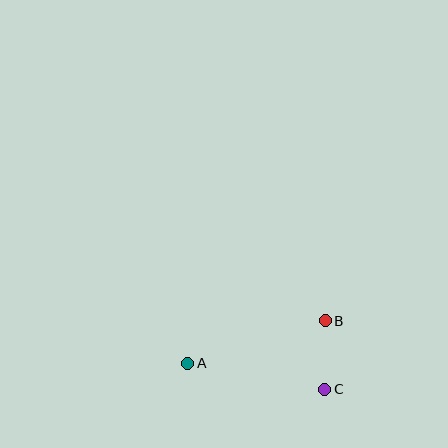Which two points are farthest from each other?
Points A and B are farthest from each other.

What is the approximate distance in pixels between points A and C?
The distance between A and C is approximately 139 pixels.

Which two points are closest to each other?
Points B and C are closest to each other.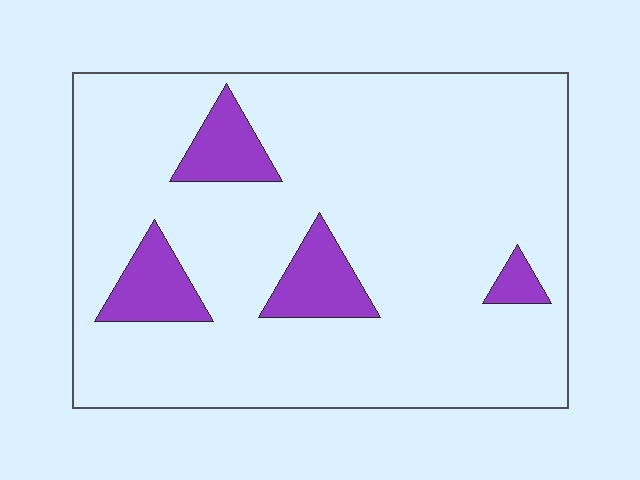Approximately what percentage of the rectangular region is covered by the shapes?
Approximately 10%.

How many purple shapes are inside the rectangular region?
4.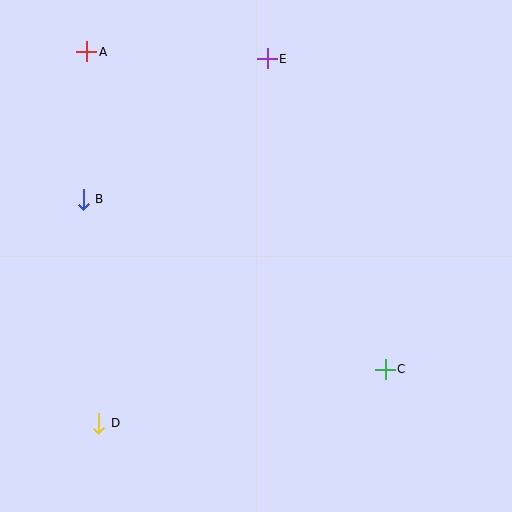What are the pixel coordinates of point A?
Point A is at (87, 52).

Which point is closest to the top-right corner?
Point E is closest to the top-right corner.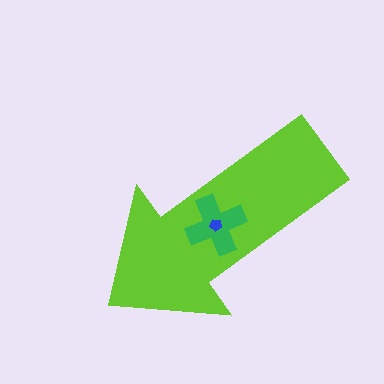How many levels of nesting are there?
3.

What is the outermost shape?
The lime arrow.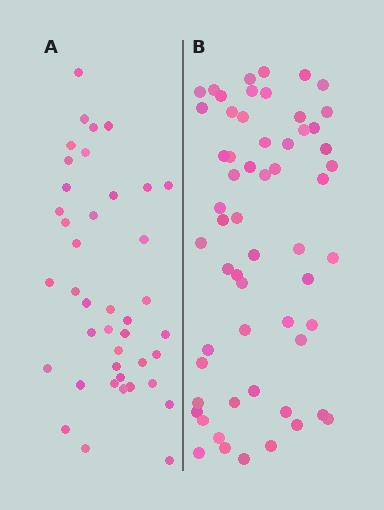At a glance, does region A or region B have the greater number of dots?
Region B (the right region) has more dots.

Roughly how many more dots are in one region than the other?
Region B has approximately 15 more dots than region A.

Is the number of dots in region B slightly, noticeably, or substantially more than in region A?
Region B has noticeably more, but not dramatically so. The ratio is roughly 1.4 to 1.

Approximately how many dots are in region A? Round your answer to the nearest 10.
About 40 dots. (The exact count is 41, which rounds to 40.)